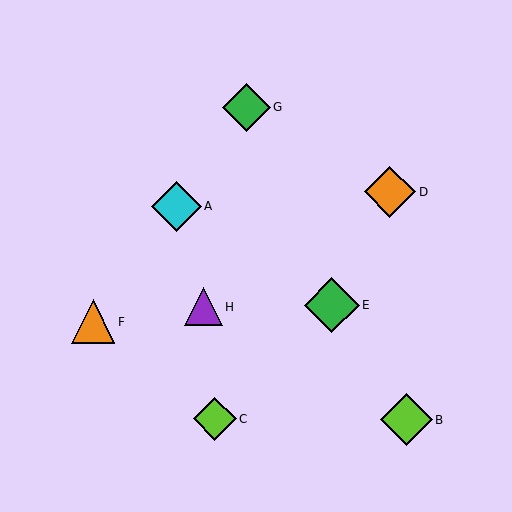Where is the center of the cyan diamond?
The center of the cyan diamond is at (176, 206).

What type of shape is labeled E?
Shape E is a green diamond.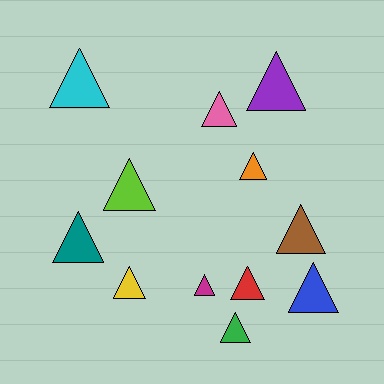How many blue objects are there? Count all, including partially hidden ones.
There is 1 blue object.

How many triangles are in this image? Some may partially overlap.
There are 12 triangles.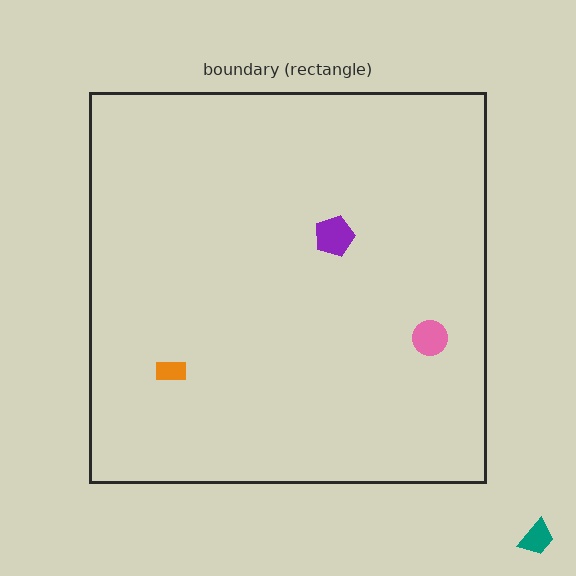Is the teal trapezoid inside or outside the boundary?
Outside.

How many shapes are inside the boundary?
3 inside, 1 outside.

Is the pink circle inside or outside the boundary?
Inside.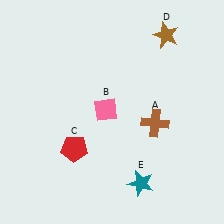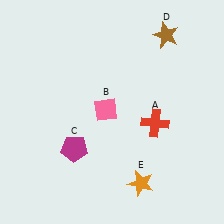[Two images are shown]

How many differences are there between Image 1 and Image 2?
There are 3 differences between the two images.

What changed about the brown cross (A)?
In Image 1, A is brown. In Image 2, it changed to red.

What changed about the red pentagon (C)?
In Image 1, C is red. In Image 2, it changed to magenta.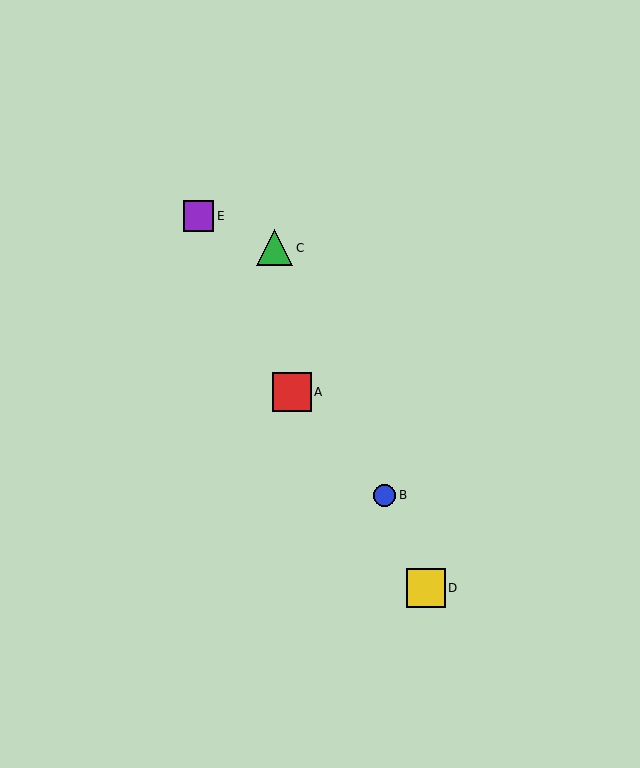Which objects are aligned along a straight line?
Objects B, C, D are aligned along a straight line.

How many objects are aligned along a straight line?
3 objects (B, C, D) are aligned along a straight line.